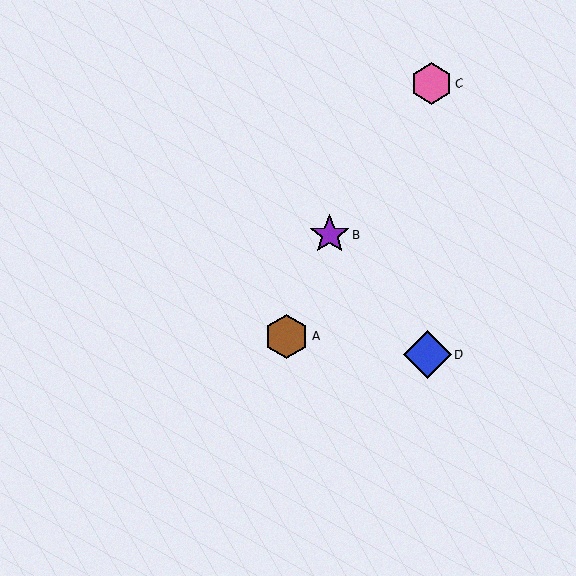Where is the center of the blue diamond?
The center of the blue diamond is at (427, 354).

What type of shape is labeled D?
Shape D is a blue diamond.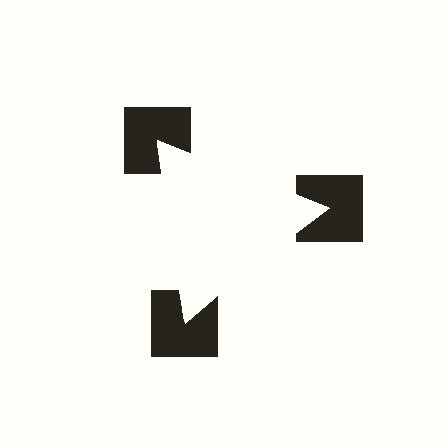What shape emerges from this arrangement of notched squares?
An illusory triangle — its edges are inferred from the aligned wedge cuts in the notched squares, not physically drawn.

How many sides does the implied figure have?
3 sides.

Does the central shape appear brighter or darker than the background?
It typically appears slightly brighter than the background, even though no actual brightness change is drawn.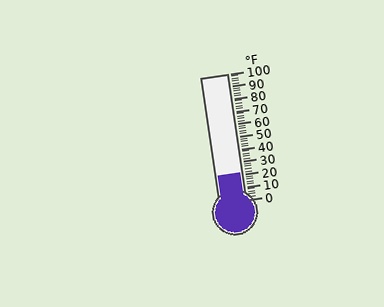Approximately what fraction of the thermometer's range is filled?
The thermometer is filled to approximately 20% of its range.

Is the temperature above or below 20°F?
The temperature is above 20°F.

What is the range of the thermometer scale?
The thermometer scale ranges from 0°F to 100°F.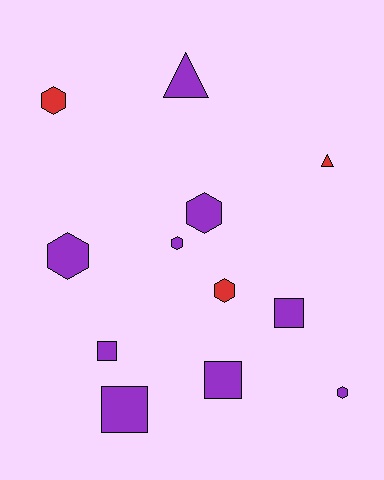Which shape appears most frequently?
Hexagon, with 6 objects.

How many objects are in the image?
There are 12 objects.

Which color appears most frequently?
Purple, with 9 objects.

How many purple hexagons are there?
There are 4 purple hexagons.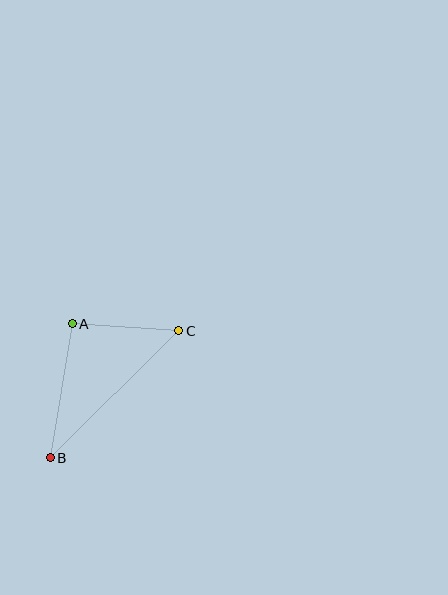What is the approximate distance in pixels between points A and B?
The distance between A and B is approximately 136 pixels.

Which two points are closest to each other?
Points A and C are closest to each other.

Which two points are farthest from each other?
Points B and C are farthest from each other.